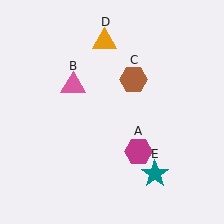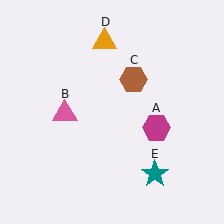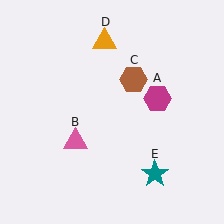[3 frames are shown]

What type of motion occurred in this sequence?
The magenta hexagon (object A), pink triangle (object B) rotated counterclockwise around the center of the scene.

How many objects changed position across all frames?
2 objects changed position: magenta hexagon (object A), pink triangle (object B).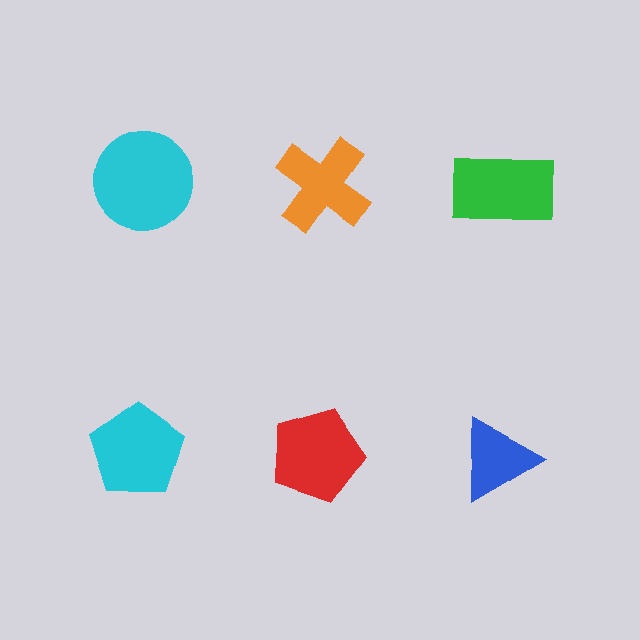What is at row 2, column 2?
A red pentagon.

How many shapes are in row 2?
3 shapes.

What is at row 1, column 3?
A green rectangle.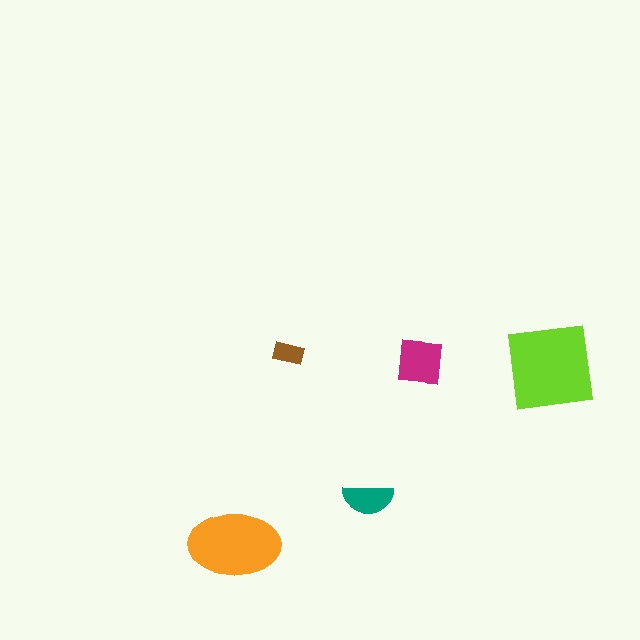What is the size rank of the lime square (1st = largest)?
1st.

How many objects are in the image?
There are 5 objects in the image.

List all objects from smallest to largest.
The brown rectangle, the teal semicircle, the magenta square, the orange ellipse, the lime square.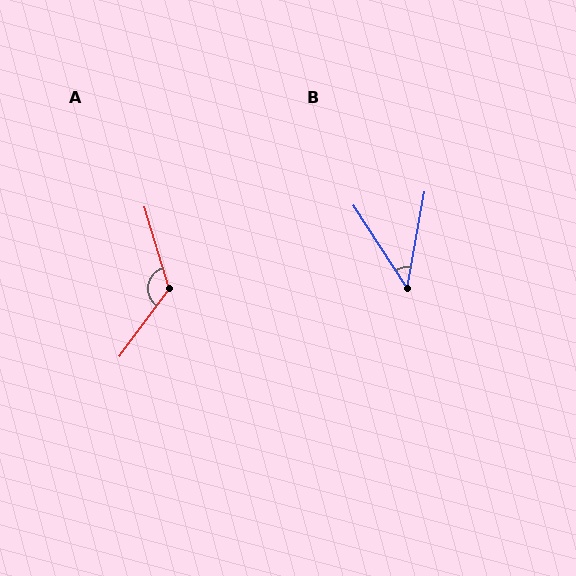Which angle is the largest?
A, at approximately 127 degrees.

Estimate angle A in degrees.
Approximately 127 degrees.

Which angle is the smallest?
B, at approximately 43 degrees.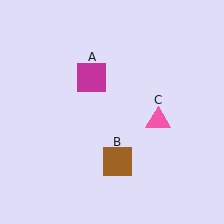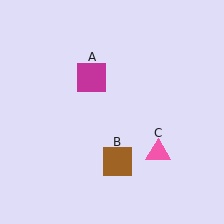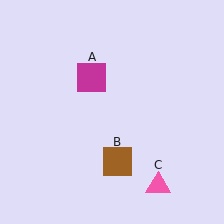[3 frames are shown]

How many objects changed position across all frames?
1 object changed position: pink triangle (object C).